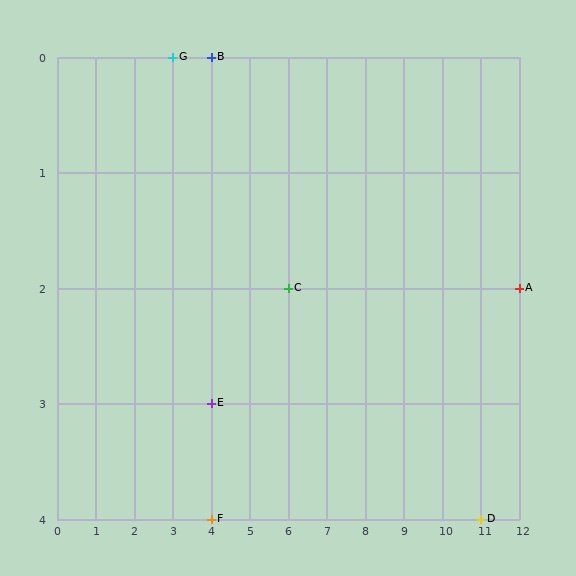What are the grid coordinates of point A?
Point A is at grid coordinates (12, 2).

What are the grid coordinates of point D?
Point D is at grid coordinates (11, 4).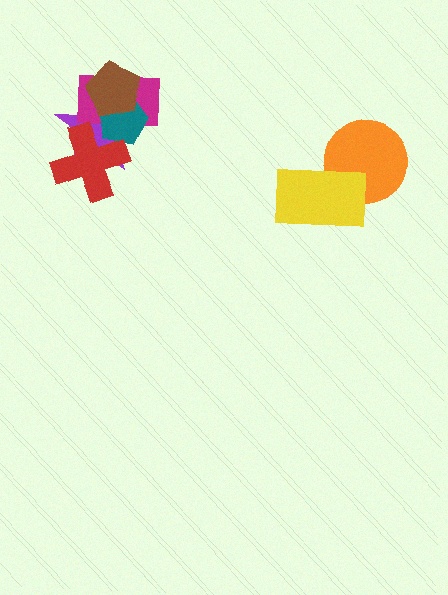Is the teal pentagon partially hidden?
Yes, it is partially covered by another shape.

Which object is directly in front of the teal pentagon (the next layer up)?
The red cross is directly in front of the teal pentagon.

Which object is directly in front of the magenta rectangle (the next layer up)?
The teal pentagon is directly in front of the magenta rectangle.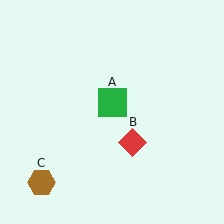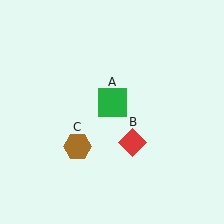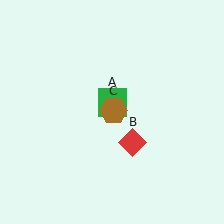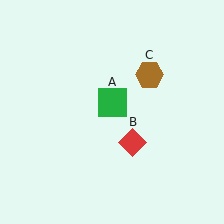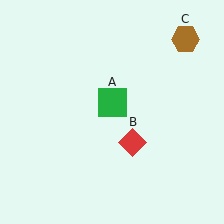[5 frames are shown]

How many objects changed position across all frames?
1 object changed position: brown hexagon (object C).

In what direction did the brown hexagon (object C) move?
The brown hexagon (object C) moved up and to the right.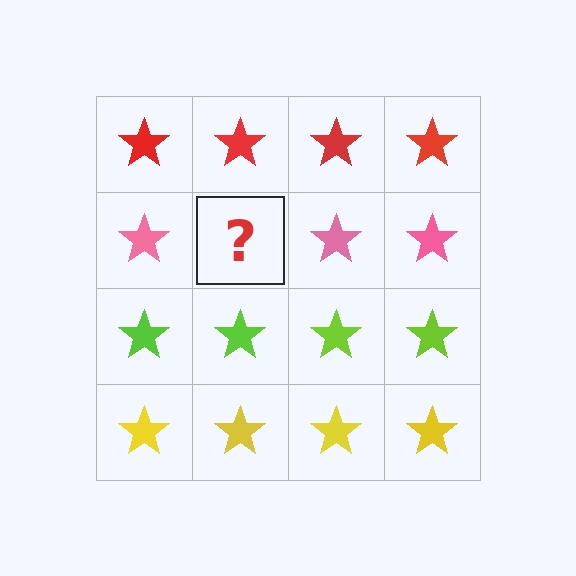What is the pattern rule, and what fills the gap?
The rule is that each row has a consistent color. The gap should be filled with a pink star.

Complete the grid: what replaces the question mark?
The question mark should be replaced with a pink star.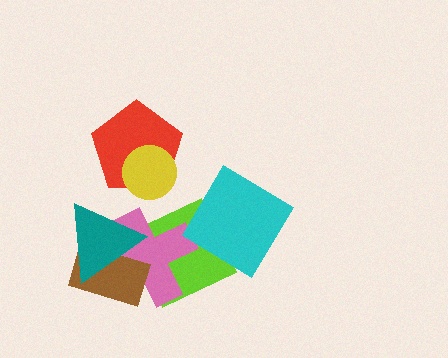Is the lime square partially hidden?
Yes, it is partially covered by another shape.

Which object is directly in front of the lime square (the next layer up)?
The pink cross is directly in front of the lime square.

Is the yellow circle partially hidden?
No, no other shape covers it.